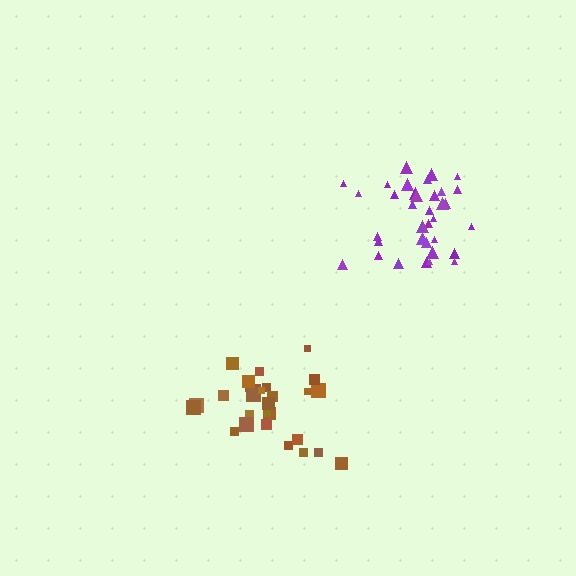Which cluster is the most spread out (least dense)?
Purple.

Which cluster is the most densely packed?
Brown.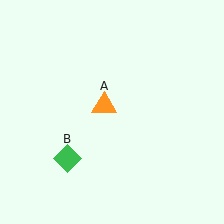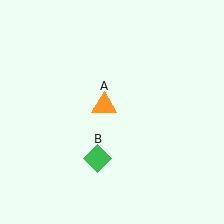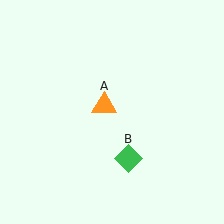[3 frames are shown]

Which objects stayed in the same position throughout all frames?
Orange triangle (object A) remained stationary.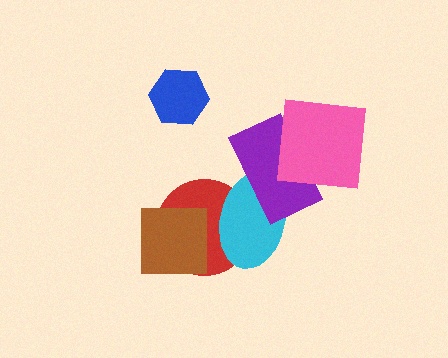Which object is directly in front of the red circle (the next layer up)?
The cyan ellipse is directly in front of the red circle.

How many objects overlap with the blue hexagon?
0 objects overlap with the blue hexagon.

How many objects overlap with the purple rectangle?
2 objects overlap with the purple rectangle.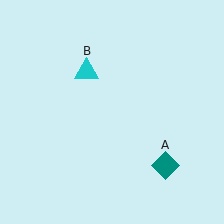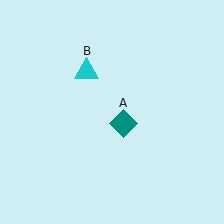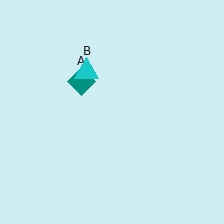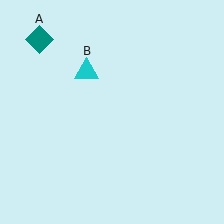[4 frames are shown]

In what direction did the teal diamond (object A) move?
The teal diamond (object A) moved up and to the left.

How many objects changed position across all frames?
1 object changed position: teal diamond (object A).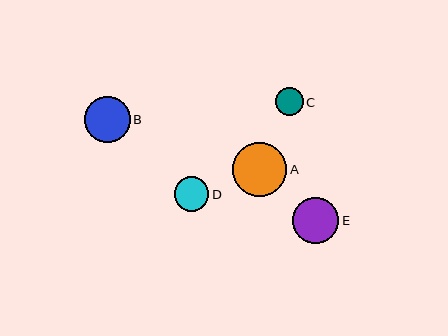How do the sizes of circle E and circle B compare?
Circle E and circle B are approximately the same size.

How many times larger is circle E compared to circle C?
Circle E is approximately 1.7 times the size of circle C.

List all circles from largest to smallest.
From largest to smallest: A, E, B, D, C.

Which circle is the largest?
Circle A is the largest with a size of approximately 54 pixels.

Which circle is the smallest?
Circle C is the smallest with a size of approximately 28 pixels.